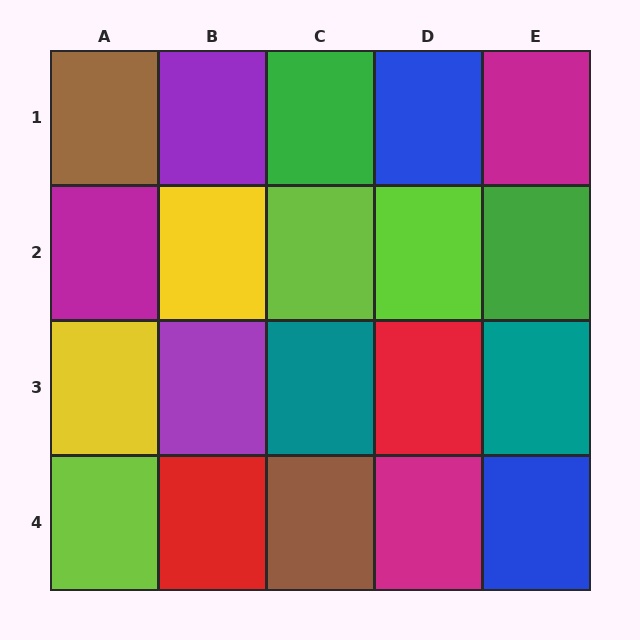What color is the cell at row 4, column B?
Red.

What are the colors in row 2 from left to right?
Magenta, yellow, lime, lime, green.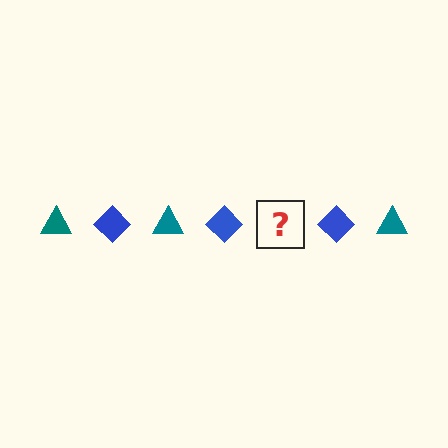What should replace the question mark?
The question mark should be replaced with a teal triangle.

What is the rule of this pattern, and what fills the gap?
The rule is that the pattern alternates between teal triangle and blue diamond. The gap should be filled with a teal triangle.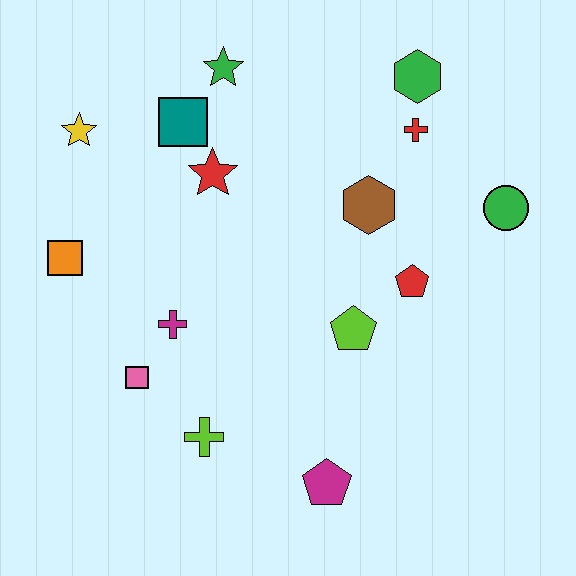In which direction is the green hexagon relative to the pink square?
The green hexagon is above the pink square.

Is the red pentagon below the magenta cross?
No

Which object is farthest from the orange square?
The green circle is farthest from the orange square.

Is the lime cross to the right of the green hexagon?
No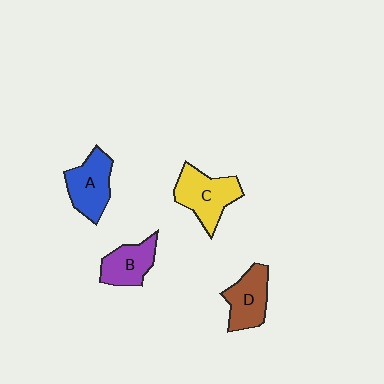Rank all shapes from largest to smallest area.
From largest to smallest: C (yellow), A (blue), D (brown), B (purple).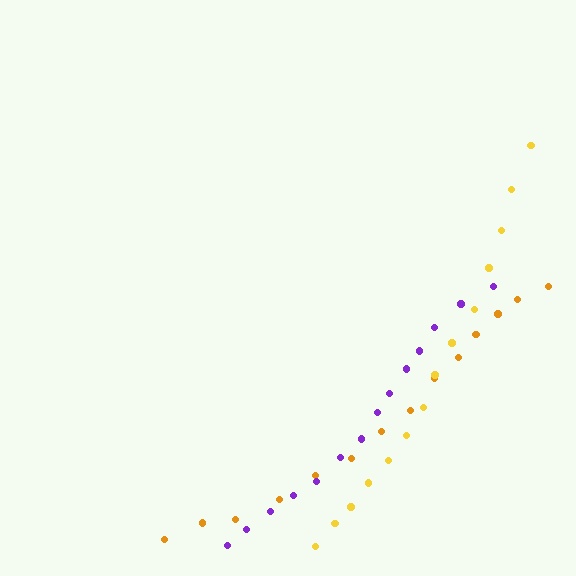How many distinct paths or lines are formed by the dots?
There are 3 distinct paths.